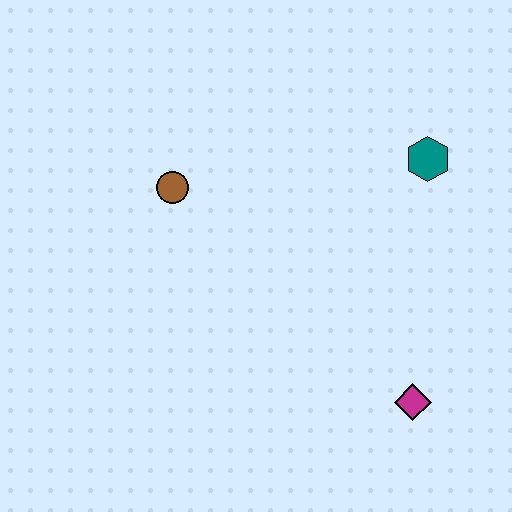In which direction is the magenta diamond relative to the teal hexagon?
The magenta diamond is below the teal hexagon.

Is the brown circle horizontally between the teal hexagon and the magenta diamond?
No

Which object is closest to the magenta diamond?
The teal hexagon is closest to the magenta diamond.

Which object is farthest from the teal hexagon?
The brown circle is farthest from the teal hexagon.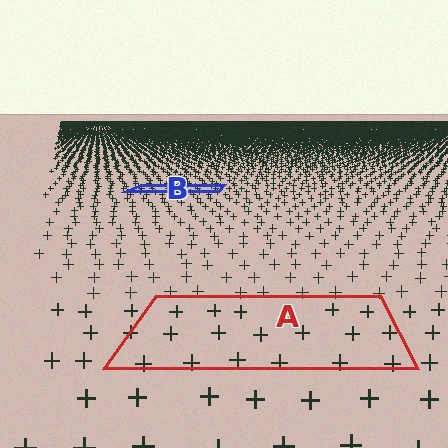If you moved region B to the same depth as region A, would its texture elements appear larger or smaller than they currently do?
They would appear larger. At a closer depth, the same texture elements are projected at a bigger on-screen size.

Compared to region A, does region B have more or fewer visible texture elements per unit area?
Region B has more texture elements per unit area — they are packed more densely because it is farther away.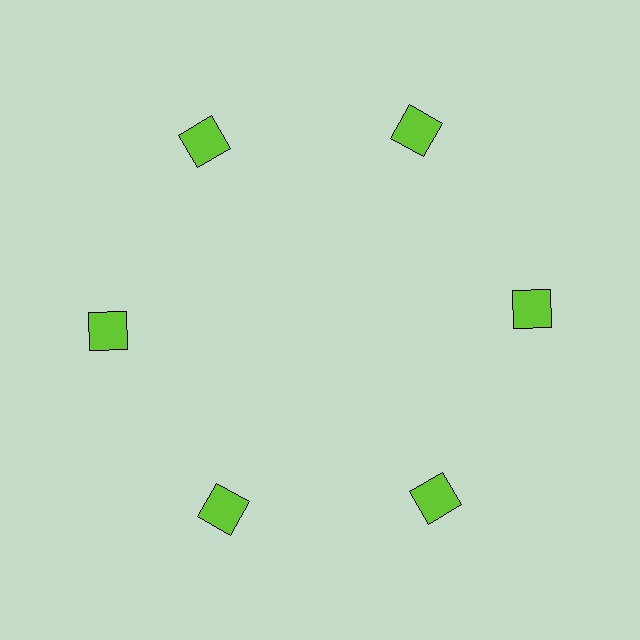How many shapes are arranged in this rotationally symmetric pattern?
There are 6 shapes, arranged in 6 groups of 1.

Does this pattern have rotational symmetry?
Yes, this pattern has 6-fold rotational symmetry. It looks the same after rotating 60 degrees around the center.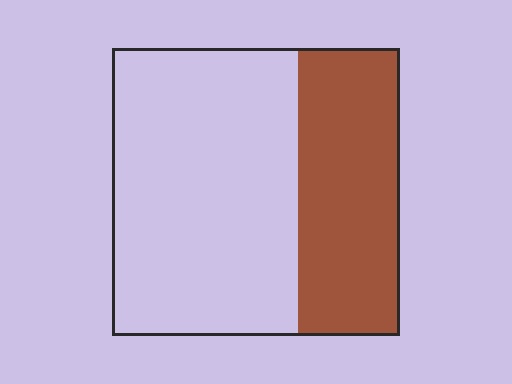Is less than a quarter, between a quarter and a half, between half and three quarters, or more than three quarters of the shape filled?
Between a quarter and a half.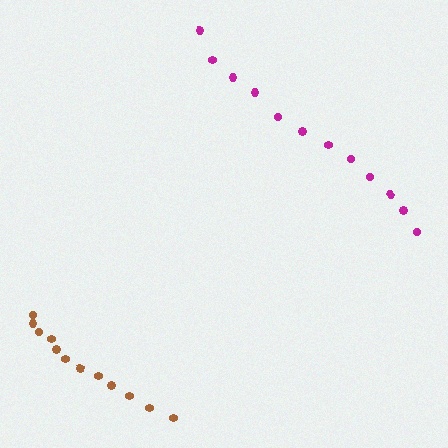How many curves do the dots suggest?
There are 2 distinct paths.